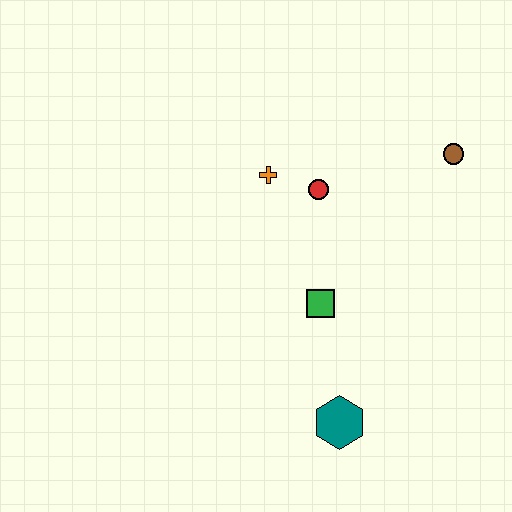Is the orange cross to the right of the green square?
No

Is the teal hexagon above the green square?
No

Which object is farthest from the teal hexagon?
The brown circle is farthest from the teal hexagon.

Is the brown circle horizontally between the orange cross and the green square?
No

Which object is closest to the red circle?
The orange cross is closest to the red circle.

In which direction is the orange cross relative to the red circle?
The orange cross is to the left of the red circle.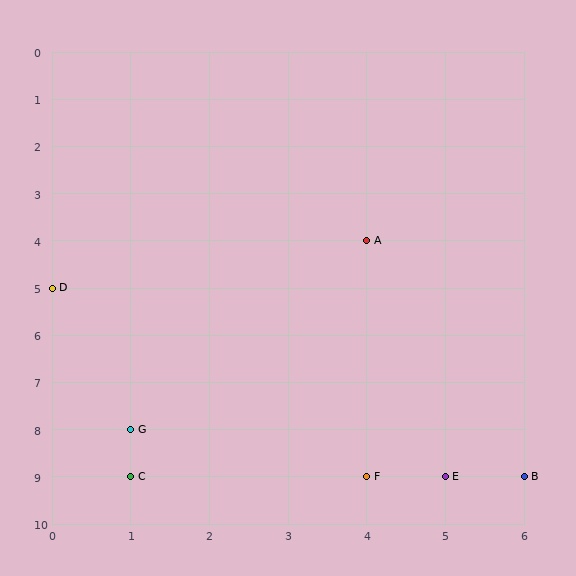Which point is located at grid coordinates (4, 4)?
Point A is at (4, 4).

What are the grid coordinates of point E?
Point E is at grid coordinates (5, 9).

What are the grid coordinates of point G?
Point G is at grid coordinates (1, 8).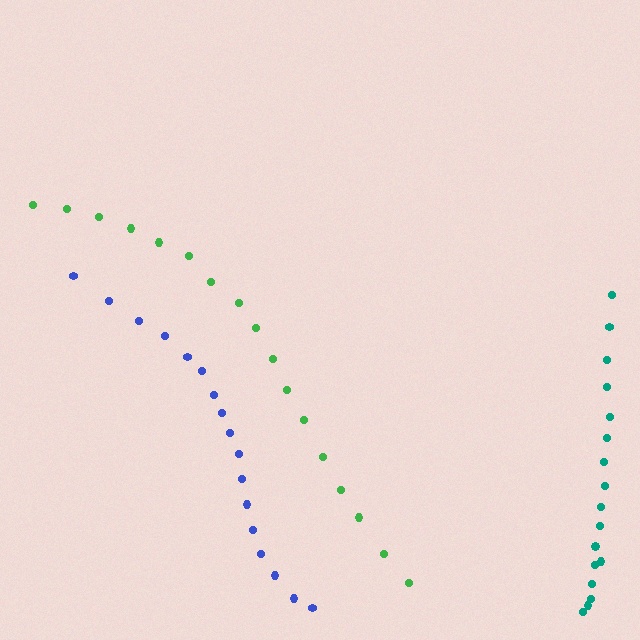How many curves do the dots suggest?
There are 3 distinct paths.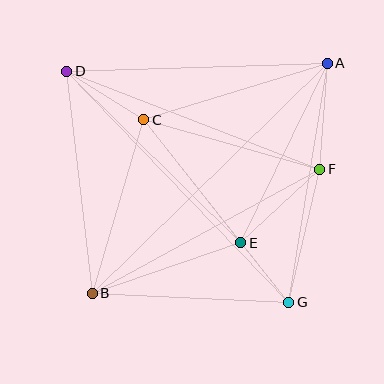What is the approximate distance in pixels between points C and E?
The distance between C and E is approximately 157 pixels.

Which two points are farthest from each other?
Points A and B are farthest from each other.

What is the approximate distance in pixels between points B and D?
The distance between B and D is approximately 224 pixels.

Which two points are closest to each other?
Points E and G are closest to each other.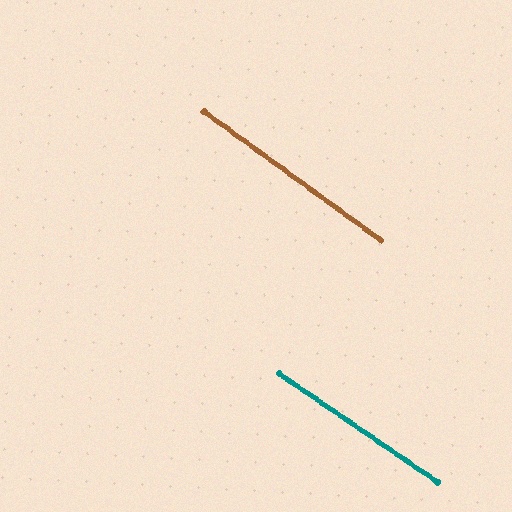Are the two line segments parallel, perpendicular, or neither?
Parallel — their directions differ by only 1.7°.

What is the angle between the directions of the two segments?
Approximately 2 degrees.